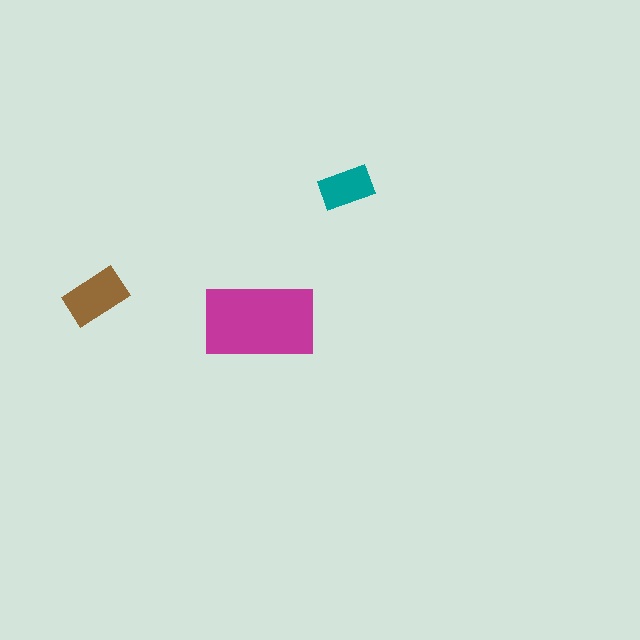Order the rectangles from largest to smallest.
the magenta one, the brown one, the teal one.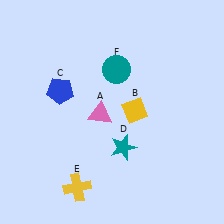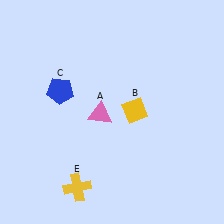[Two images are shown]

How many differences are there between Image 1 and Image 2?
There are 2 differences between the two images.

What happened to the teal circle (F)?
The teal circle (F) was removed in Image 2. It was in the top-right area of Image 1.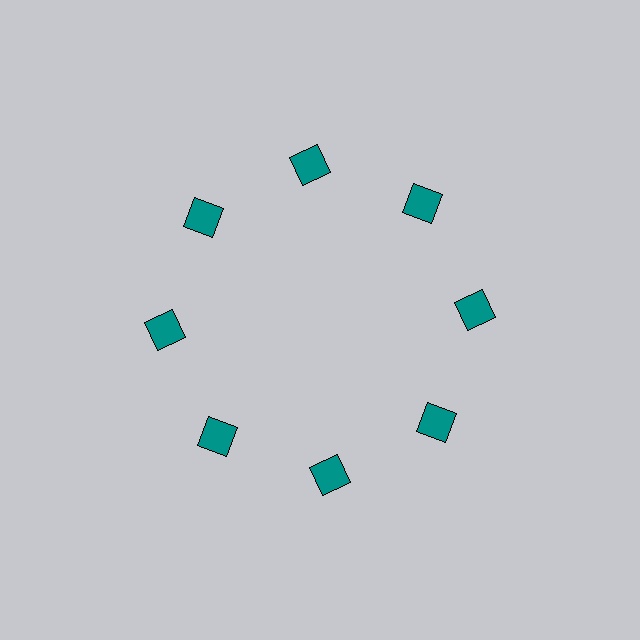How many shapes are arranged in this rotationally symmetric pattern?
There are 8 shapes, arranged in 8 groups of 1.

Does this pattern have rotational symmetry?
Yes, this pattern has 8-fold rotational symmetry. It looks the same after rotating 45 degrees around the center.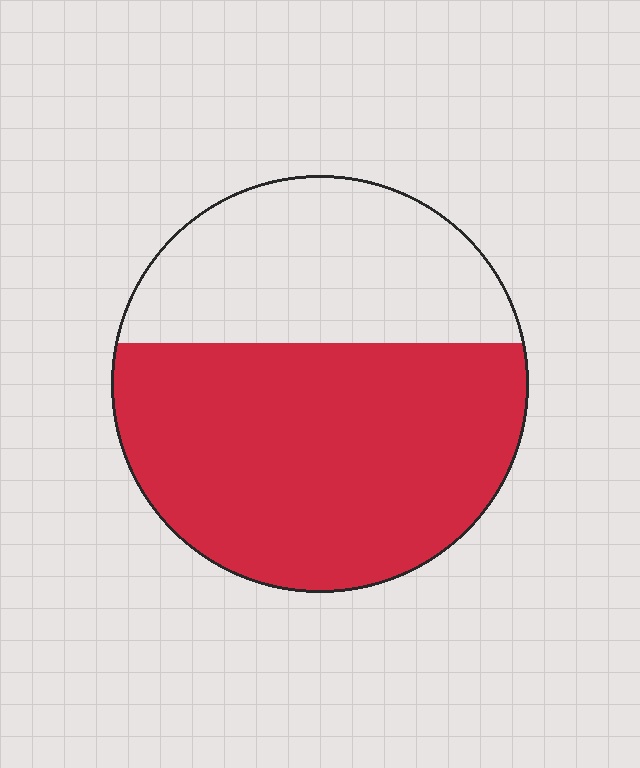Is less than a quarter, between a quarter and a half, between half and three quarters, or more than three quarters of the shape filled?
Between half and three quarters.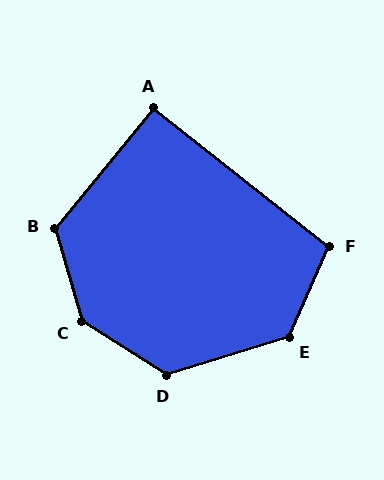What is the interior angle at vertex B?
Approximately 125 degrees (obtuse).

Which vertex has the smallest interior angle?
A, at approximately 91 degrees.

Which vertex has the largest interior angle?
C, at approximately 138 degrees.